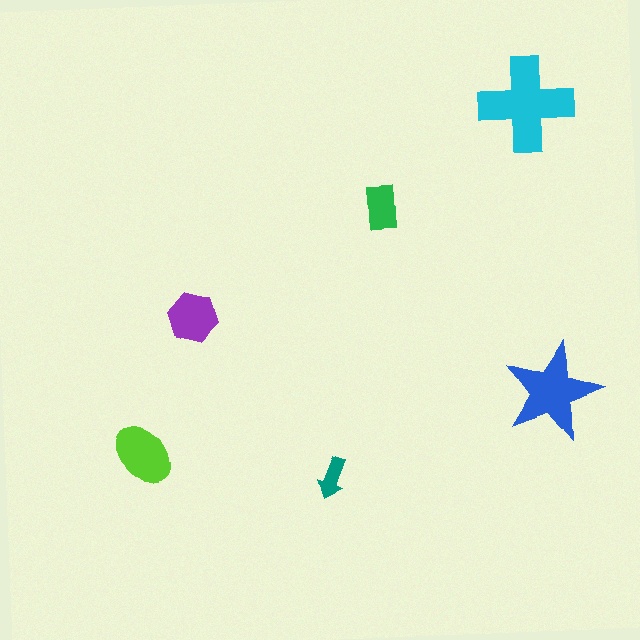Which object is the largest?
The cyan cross.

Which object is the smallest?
The teal arrow.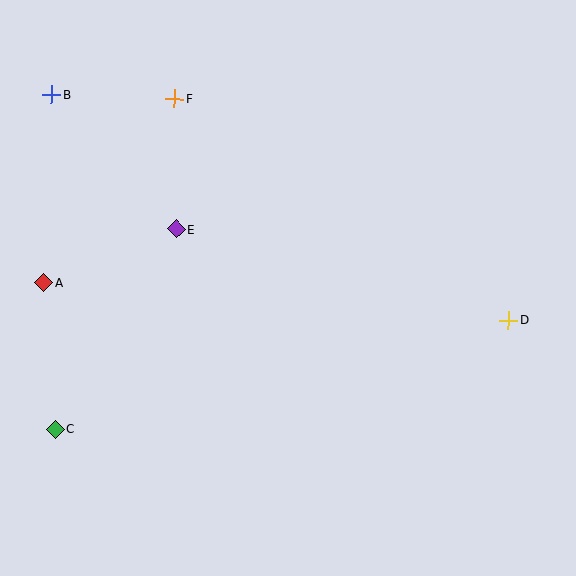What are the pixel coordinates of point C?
Point C is at (56, 429).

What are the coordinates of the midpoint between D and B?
The midpoint between D and B is at (280, 207).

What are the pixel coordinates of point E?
Point E is at (176, 229).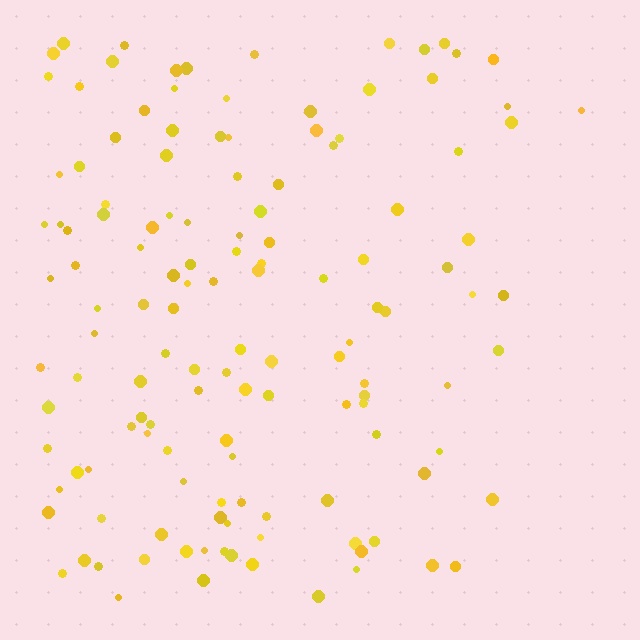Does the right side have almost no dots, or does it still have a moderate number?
Still a moderate number, just noticeably fewer than the left.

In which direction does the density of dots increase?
From right to left, with the left side densest.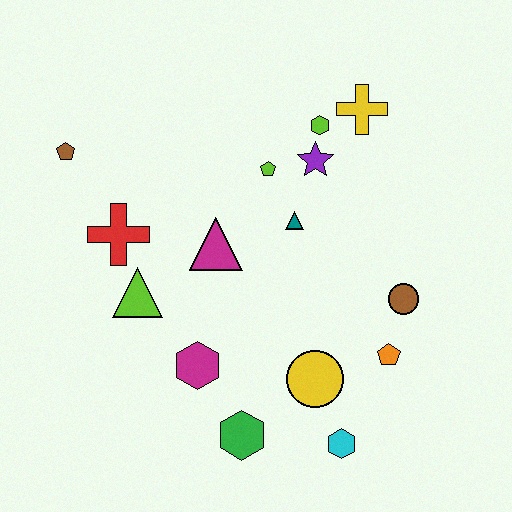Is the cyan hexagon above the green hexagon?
No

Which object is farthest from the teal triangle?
The brown pentagon is farthest from the teal triangle.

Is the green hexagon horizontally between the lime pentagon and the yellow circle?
No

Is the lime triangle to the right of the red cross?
Yes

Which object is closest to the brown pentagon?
The red cross is closest to the brown pentagon.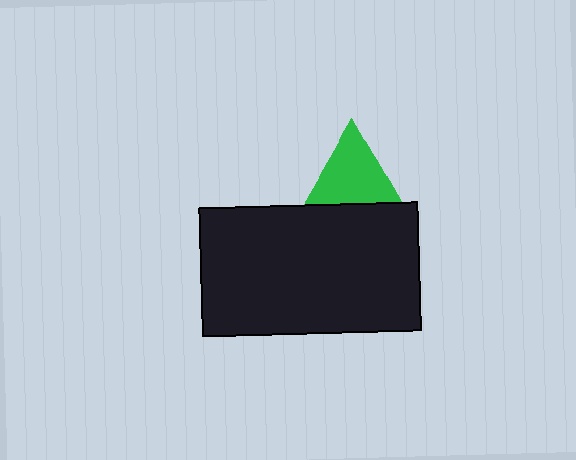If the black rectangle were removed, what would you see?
You would see the complete green triangle.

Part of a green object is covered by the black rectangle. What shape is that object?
It is a triangle.